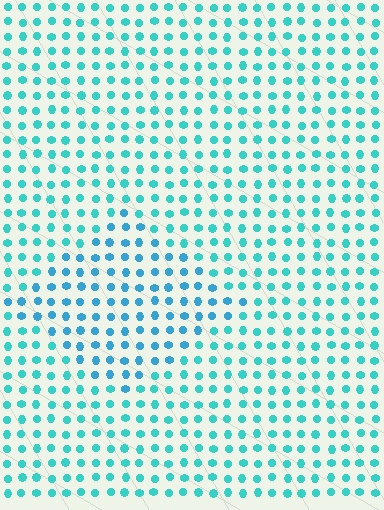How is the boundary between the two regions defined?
The boundary is defined purely by a slight shift in hue (about 23 degrees). Spacing, size, and orientation are identical on both sides.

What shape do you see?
I see a diamond.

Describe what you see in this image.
The image is filled with small cyan elements in a uniform arrangement. A diamond-shaped region is visible where the elements are tinted to a slightly different hue, forming a subtle color boundary.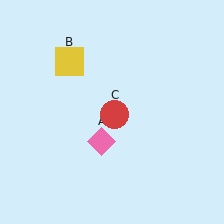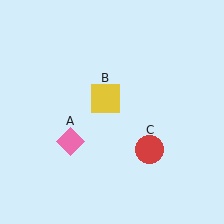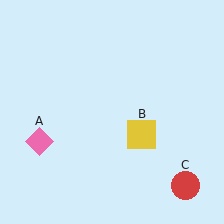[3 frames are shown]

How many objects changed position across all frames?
3 objects changed position: pink diamond (object A), yellow square (object B), red circle (object C).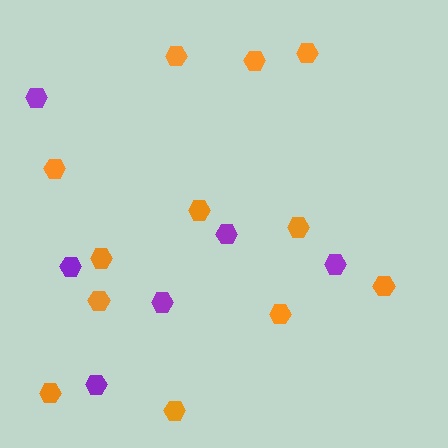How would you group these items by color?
There are 2 groups: one group of purple hexagons (6) and one group of orange hexagons (12).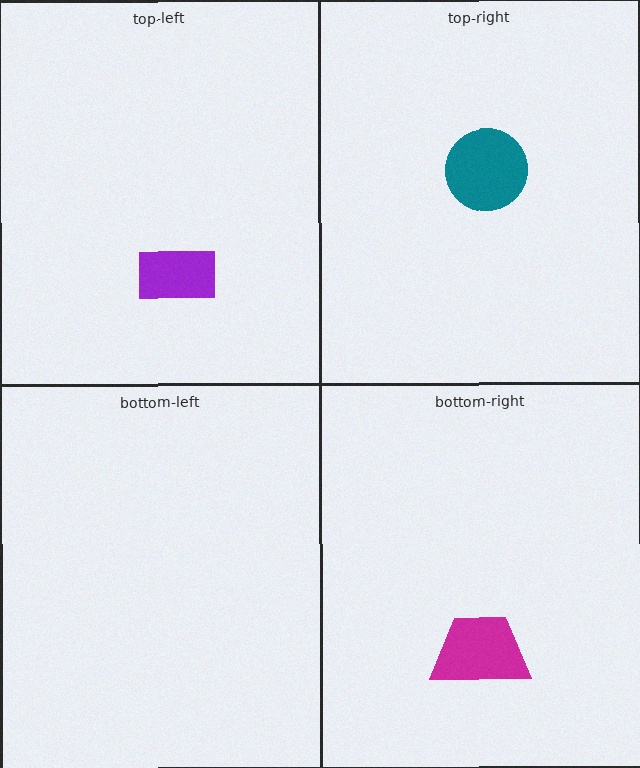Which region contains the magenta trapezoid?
The bottom-right region.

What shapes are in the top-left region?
The purple rectangle.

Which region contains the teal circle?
The top-right region.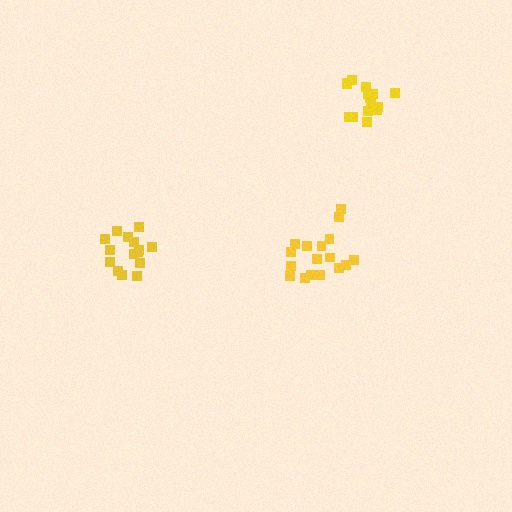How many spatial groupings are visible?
There are 3 spatial groupings.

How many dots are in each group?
Group 1: 15 dots, Group 2: 15 dots, Group 3: 17 dots (47 total).